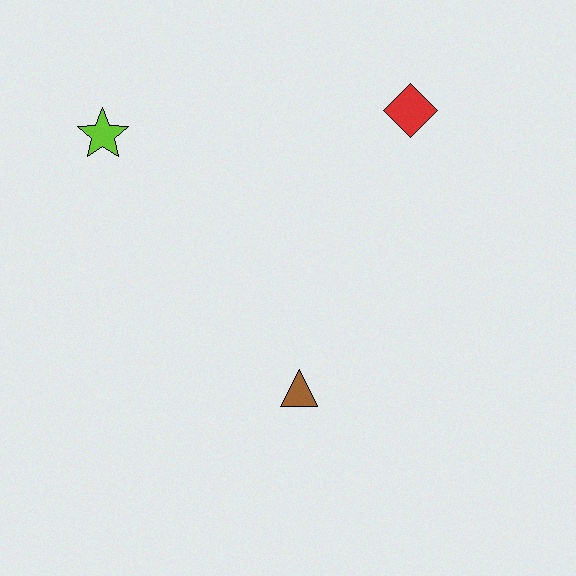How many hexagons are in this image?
There are no hexagons.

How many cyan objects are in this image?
There are no cyan objects.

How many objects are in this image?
There are 3 objects.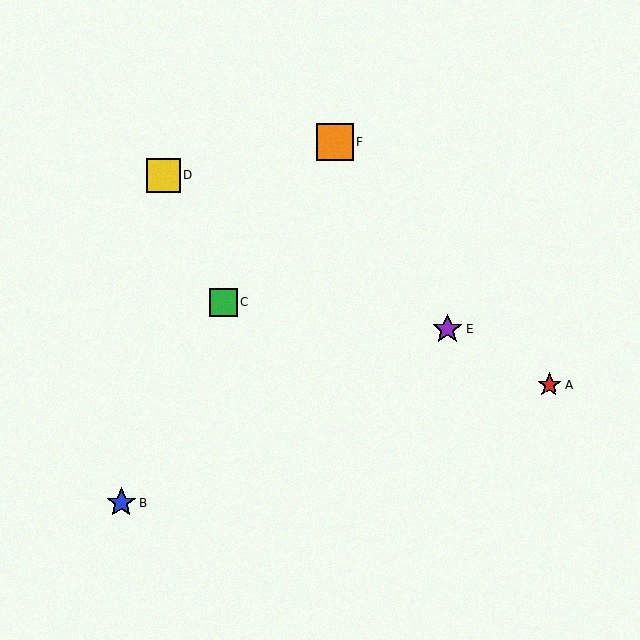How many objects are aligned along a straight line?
3 objects (A, D, E) are aligned along a straight line.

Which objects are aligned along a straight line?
Objects A, D, E are aligned along a straight line.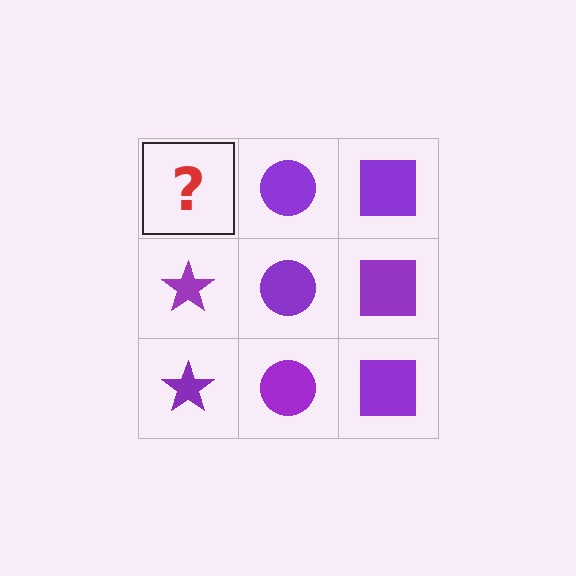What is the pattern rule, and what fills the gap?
The rule is that each column has a consistent shape. The gap should be filled with a purple star.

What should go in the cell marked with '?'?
The missing cell should contain a purple star.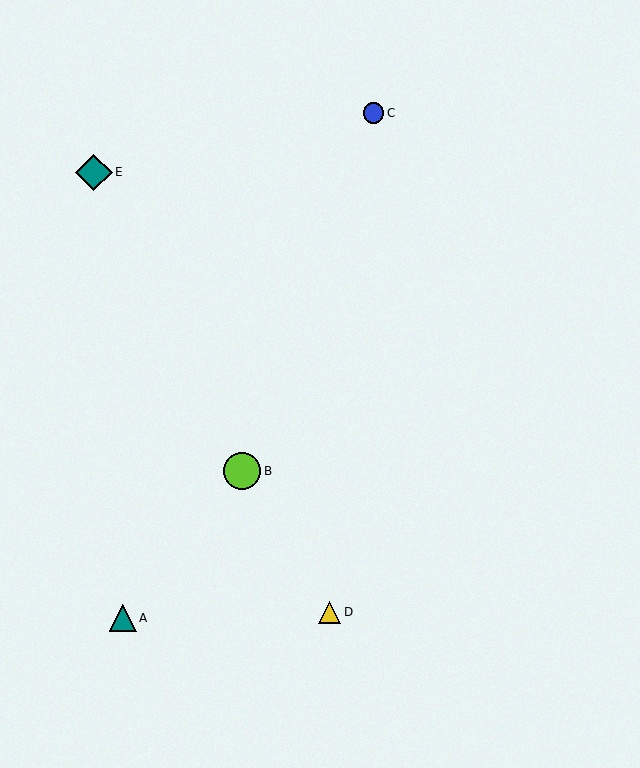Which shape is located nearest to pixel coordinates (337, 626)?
The yellow triangle (labeled D) at (330, 612) is nearest to that location.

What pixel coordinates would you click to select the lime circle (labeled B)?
Click at (242, 471) to select the lime circle B.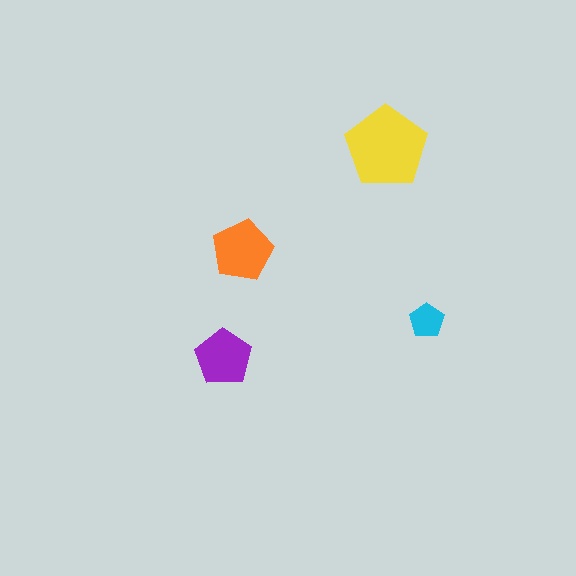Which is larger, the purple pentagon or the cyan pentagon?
The purple one.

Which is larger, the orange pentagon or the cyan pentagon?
The orange one.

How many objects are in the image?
There are 4 objects in the image.